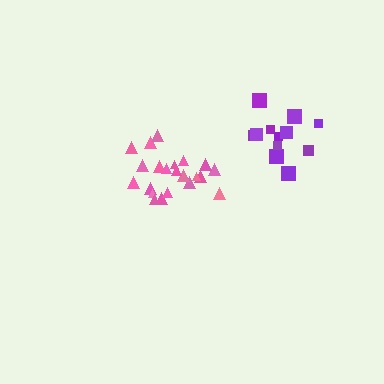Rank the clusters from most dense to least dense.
pink, purple.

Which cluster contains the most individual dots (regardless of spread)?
Pink (22).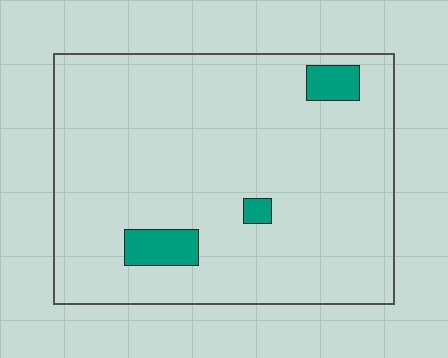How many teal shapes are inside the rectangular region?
3.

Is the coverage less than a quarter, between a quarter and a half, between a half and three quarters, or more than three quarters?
Less than a quarter.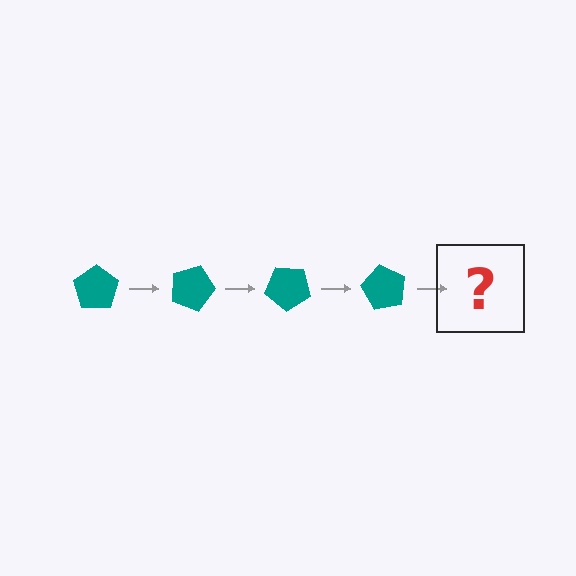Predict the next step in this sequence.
The next step is a teal pentagon rotated 80 degrees.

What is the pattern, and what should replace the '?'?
The pattern is that the pentagon rotates 20 degrees each step. The '?' should be a teal pentagon rotated 80 degrees.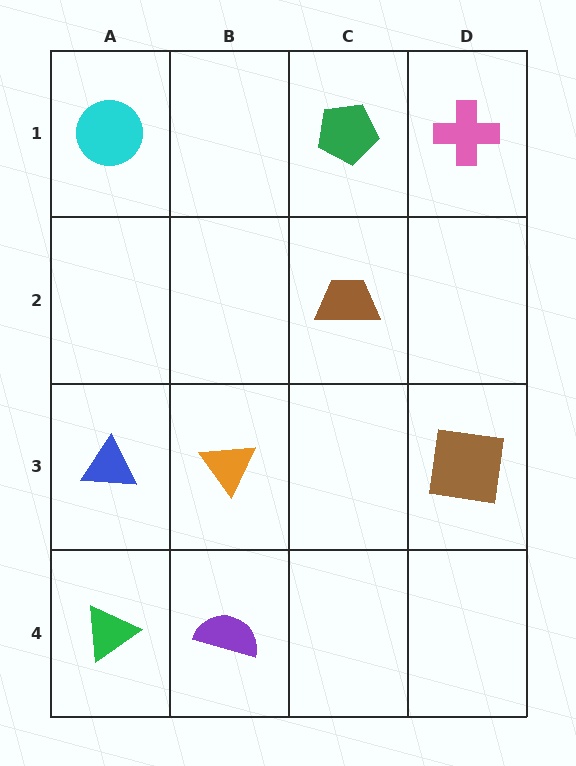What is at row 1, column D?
A pink cross.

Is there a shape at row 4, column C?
No, that cell is empty.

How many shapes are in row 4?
2 shapes.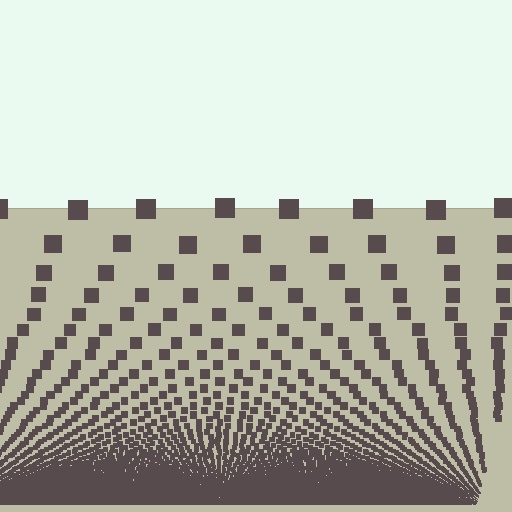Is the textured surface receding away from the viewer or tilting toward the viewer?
The surface appears to tilt toward the viewer. Texture elements get larger and sparser toward the top.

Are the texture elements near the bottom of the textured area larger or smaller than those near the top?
Smaller. The gradient is inverted — elements near the bottom are smaller and denser.